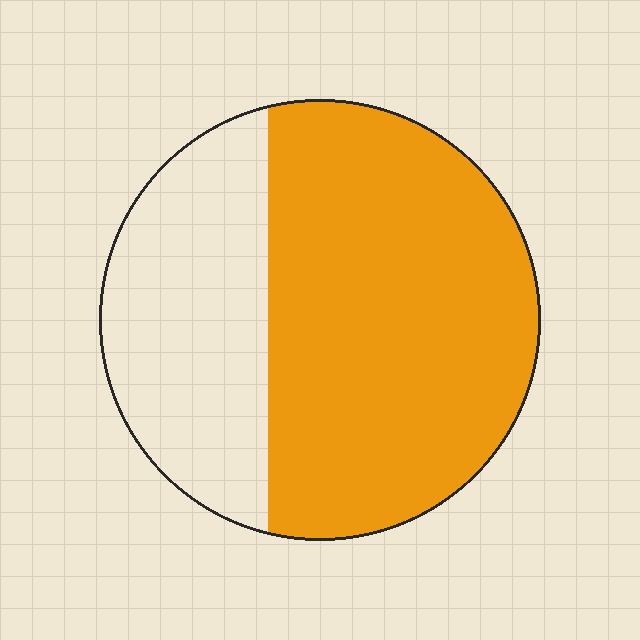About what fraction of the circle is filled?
About two thirds (2/3).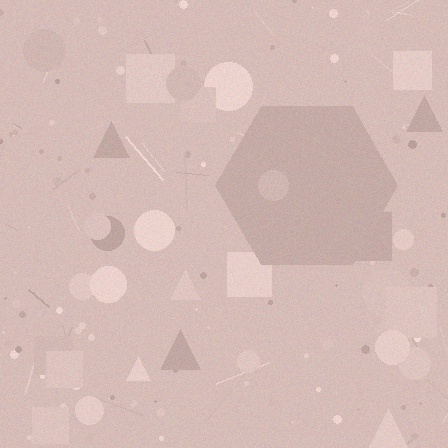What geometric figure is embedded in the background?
A hexagon is embedded in the background.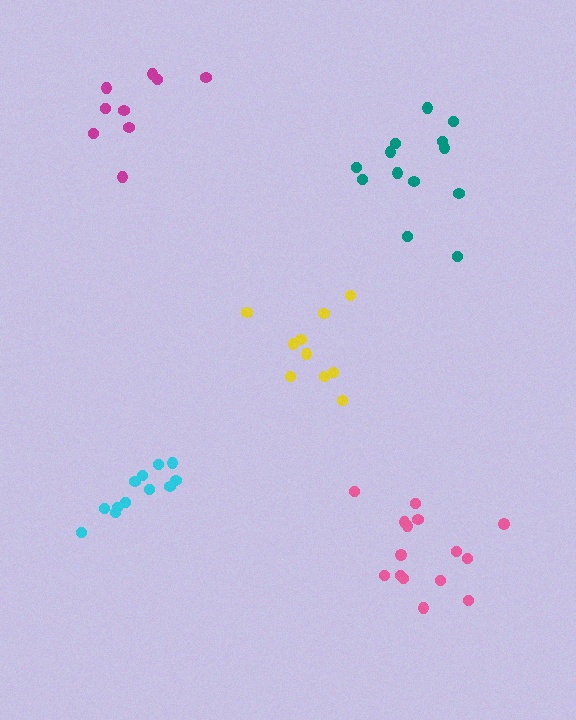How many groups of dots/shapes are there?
There are 5 groups.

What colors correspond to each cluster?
The clusters are colored: teal, cyan, magenta, yellow, pink.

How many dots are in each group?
Group 1: 13 dots, Group 2: 12 dots, Group 3: 9 dots, Group 4: 10 dots, Group 5: 15 dots (59 total).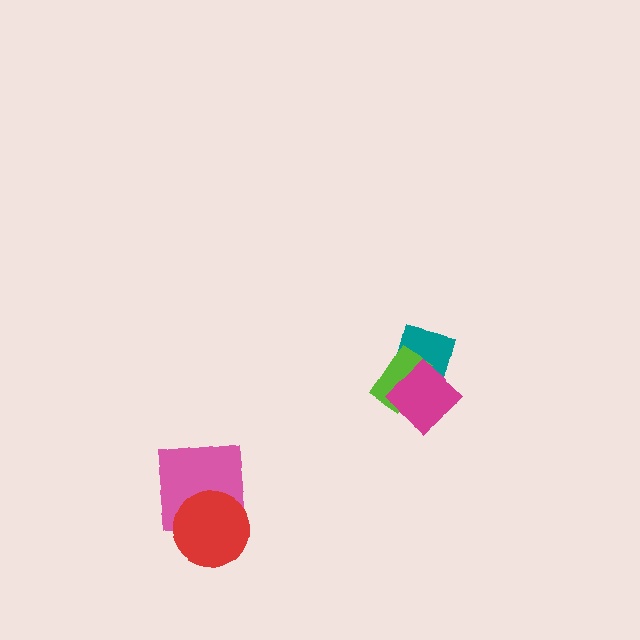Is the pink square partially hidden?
Yes, it is partially covered by another shape.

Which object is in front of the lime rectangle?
The magenta diamond is in front of the lime rectangle.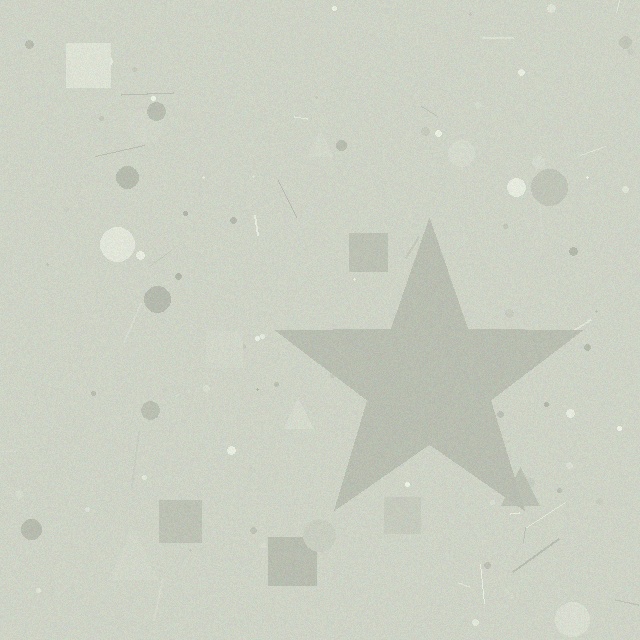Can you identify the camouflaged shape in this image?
The camouflaged shape is a star.